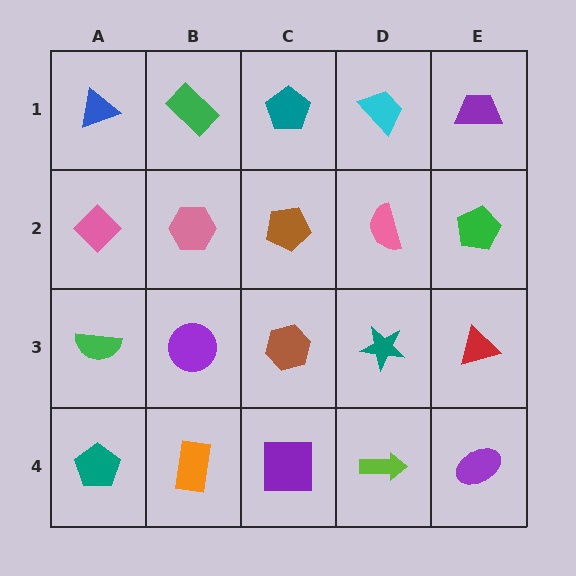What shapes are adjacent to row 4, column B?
A purple circle (row 3, column B), a teal pentagon (row 4, column A), a purple square (row 4, column C).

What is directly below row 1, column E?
A green pentagon.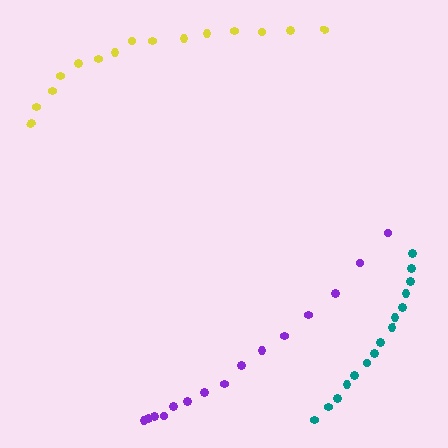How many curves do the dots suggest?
There are 3 distinct paths.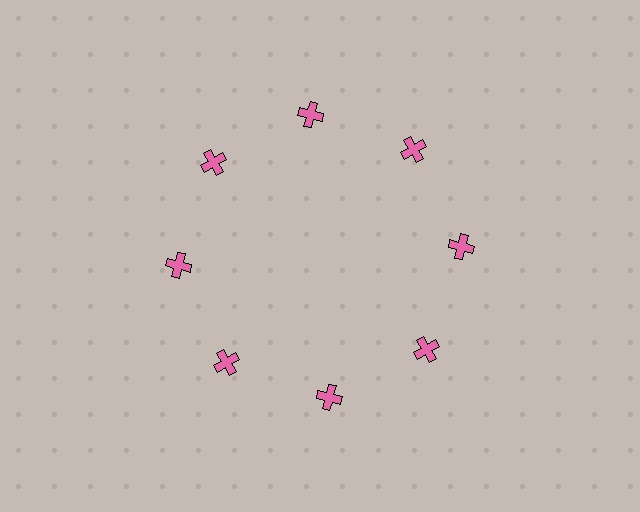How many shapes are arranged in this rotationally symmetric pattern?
There are 8 shapes, arranged in 8 groups of 1.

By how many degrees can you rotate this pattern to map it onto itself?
The pattern maps onto itself every 45 degrees of rotation.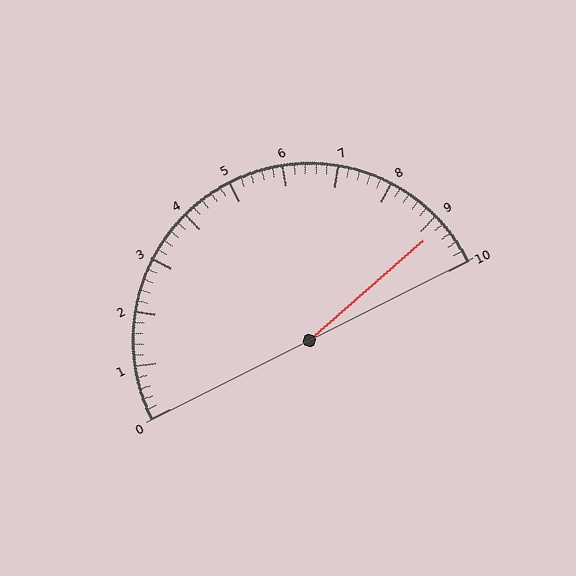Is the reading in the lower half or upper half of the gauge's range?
The reading is in the upper half of the range (0 to 10).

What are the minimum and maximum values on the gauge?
The gauge ranges from 0 to 10.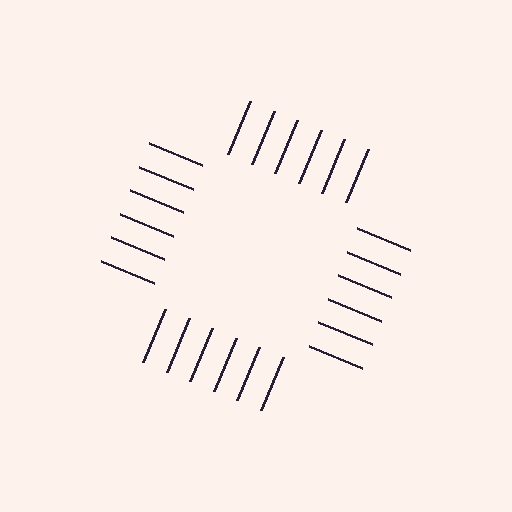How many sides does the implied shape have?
4 sides — the line-ends trace a square.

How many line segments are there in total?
24 — 6 along each of the 4 edges.